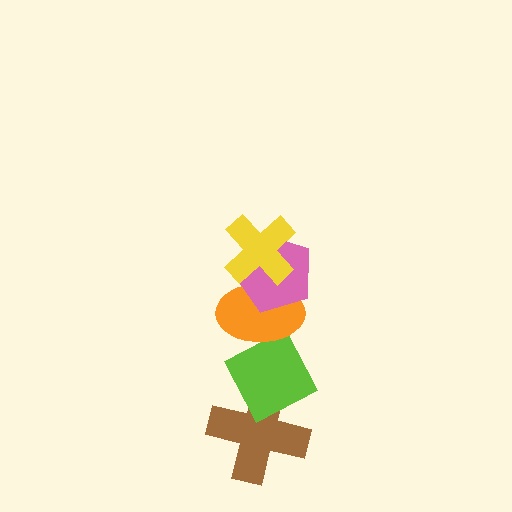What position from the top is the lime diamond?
The lime diamond is 4th from the top.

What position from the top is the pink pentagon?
The pink pentagon is 2nd from the top.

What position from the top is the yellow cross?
The yellow cross is 1st from the top.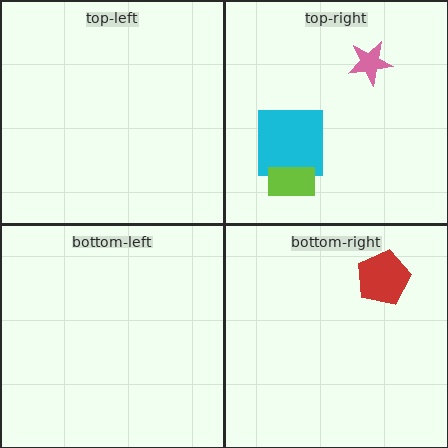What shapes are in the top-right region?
The cyan square, the lime rectangle, the pink star.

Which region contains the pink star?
The top-right region.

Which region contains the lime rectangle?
The top-right region.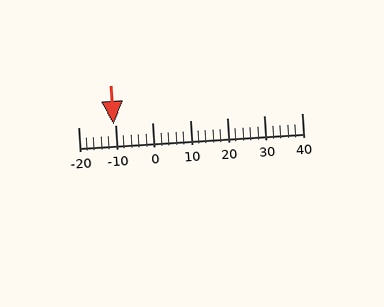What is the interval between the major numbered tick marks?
The major tick marks are spaced 10 units apart.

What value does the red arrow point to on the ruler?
The red arrow points to approximately -10.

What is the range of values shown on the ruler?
The ruler shows values from -20 to 40.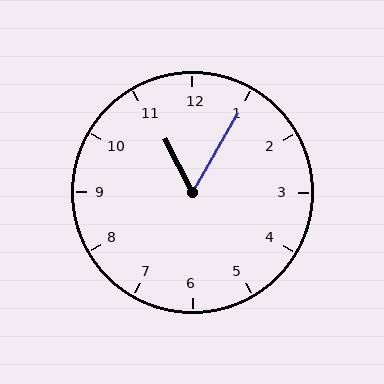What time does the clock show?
11:05.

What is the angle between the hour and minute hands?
Approximately 58 degrees.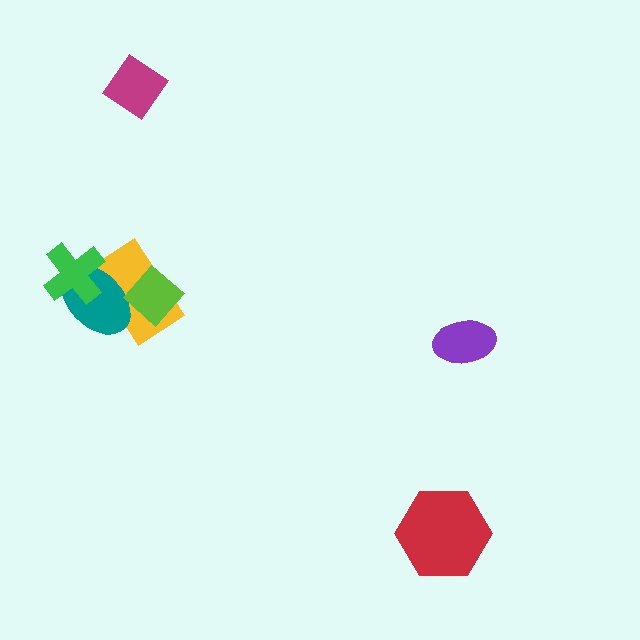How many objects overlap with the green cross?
2 objects overlap with the green cross.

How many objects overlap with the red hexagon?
0 objects overlap with the red hexagon.